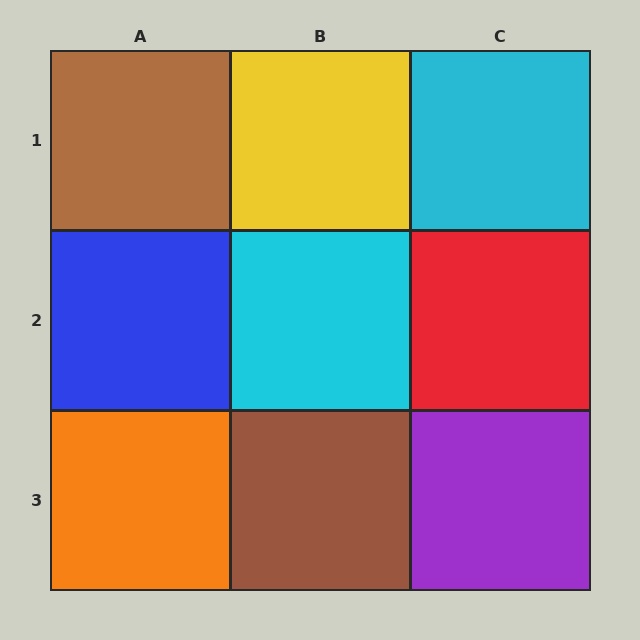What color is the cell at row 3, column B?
Brown.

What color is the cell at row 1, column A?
Brown.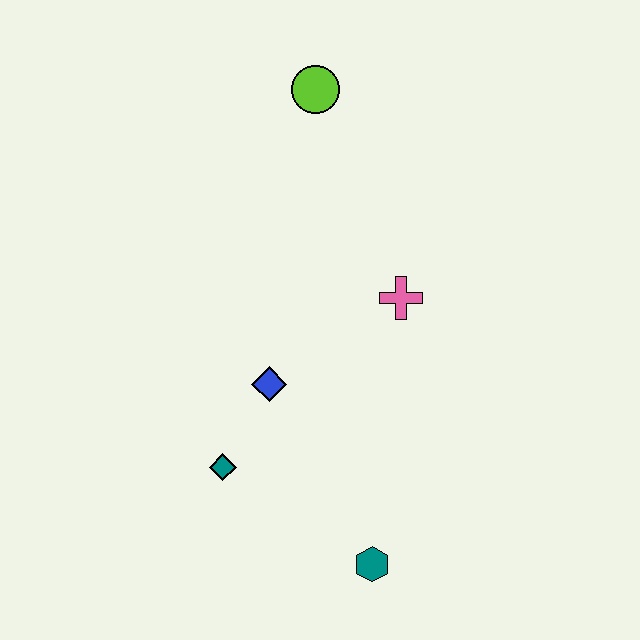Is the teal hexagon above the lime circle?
No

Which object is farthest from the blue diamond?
The lime circle is farthest from the blue diamond.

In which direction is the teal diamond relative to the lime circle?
The teal diamond is below the lime circle.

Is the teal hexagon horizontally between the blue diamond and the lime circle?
No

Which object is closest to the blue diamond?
The teal diamond is closest to the blue diamond.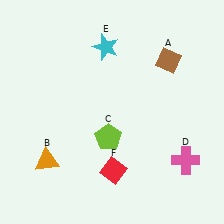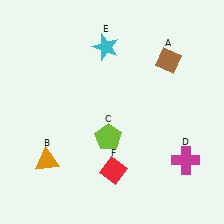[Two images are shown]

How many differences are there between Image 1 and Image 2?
There is 1 difference between the two images.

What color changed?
The cross (D) changed from pink in Image 1 to magenta in Image 2.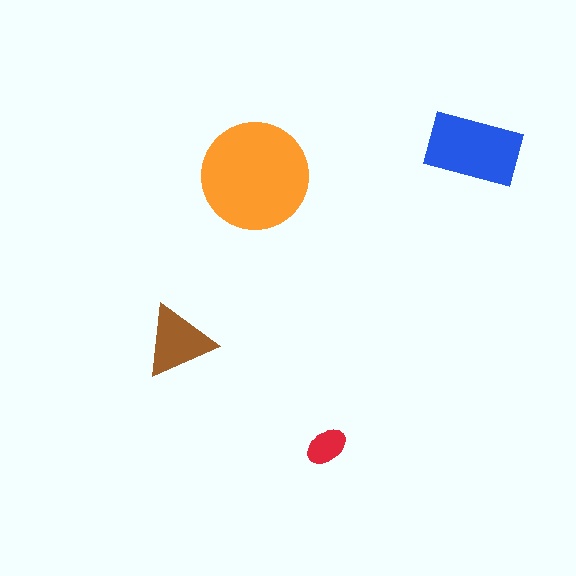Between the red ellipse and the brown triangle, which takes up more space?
The brown triangle.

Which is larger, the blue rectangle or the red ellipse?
The blue rectangle.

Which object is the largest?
The orange circle.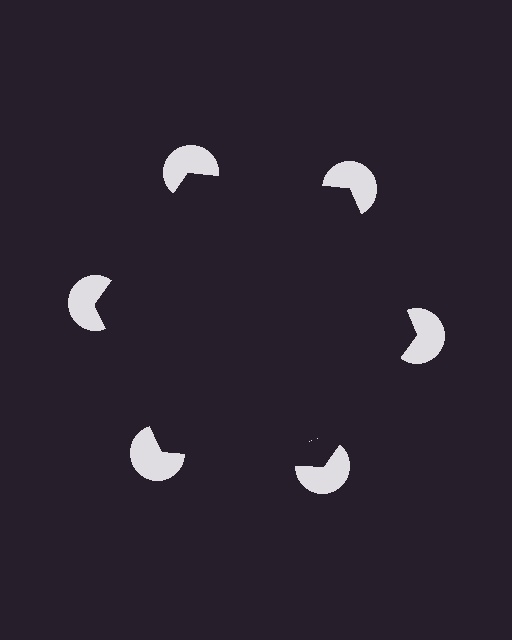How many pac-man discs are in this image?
There are 6 — one at each vertex of the illusory hexagon.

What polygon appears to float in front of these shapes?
An illusory hexagon — its edges are inferred from the aligned wedge cuts in the pac-man discs, not physically drawn.